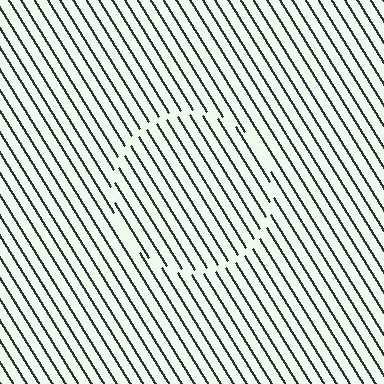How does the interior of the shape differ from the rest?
The interior of the shape contains the same grating, shifted by half a period — the contour is defined by the phase discontinuity where line-ends from the inner and outer gratings abut.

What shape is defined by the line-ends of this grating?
An illusory circle. The interior of the shape contains the same grating, shifted by half a period — the contour is defined by the phase discontinuity where line-ends from the inner and outer gratings abut.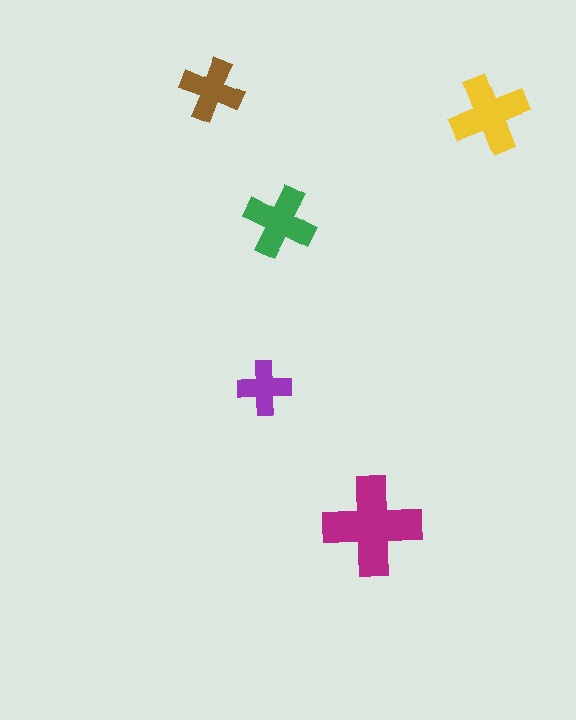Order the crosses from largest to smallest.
the magenta one, the yellow one, the green one, the brown one, the purple one.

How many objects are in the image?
There are 5 objects in the image.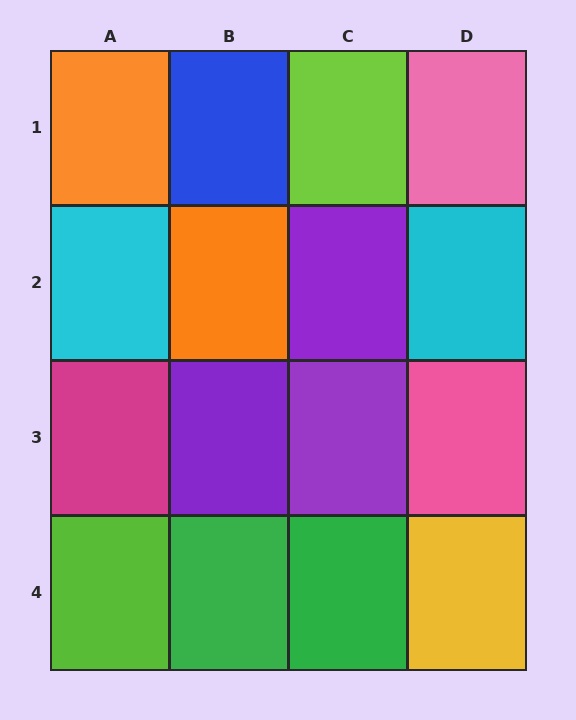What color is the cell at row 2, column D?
Cyan.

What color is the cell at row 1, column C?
Lime.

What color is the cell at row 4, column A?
Lime.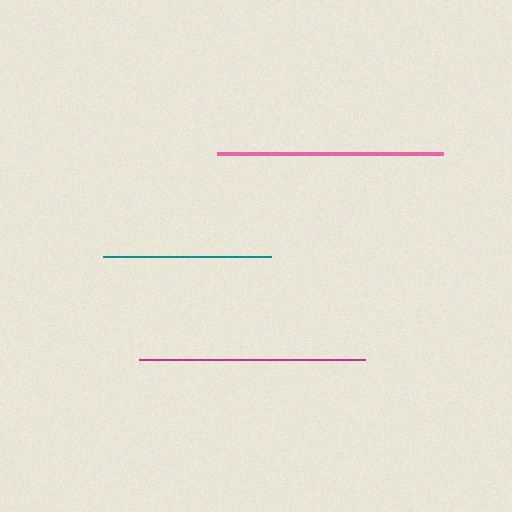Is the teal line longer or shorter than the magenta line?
The magenta line is longer than the teal line.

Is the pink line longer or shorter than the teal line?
The pink line is longer than the teal line.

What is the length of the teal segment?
The teal segment is approximately 168 pixels long.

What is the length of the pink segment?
The pink segment is approximately 225 pixels long.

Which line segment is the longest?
The magenta line is the longest at approximately 226 pixels.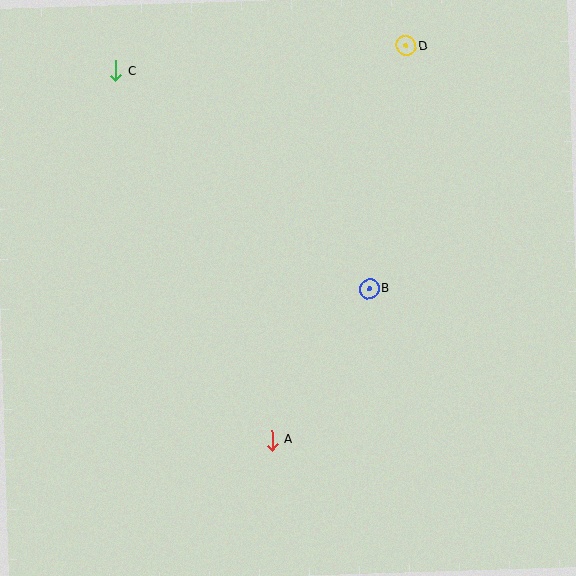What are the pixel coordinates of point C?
Point C is at (116, 71).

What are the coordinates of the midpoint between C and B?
The midpoint between C and B is at (242, 180).